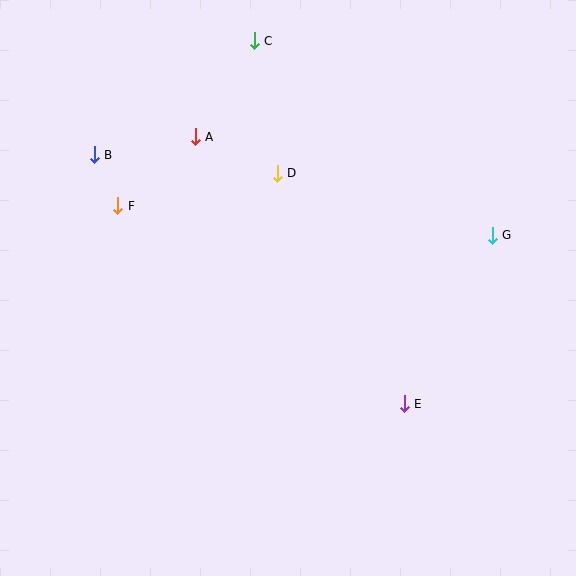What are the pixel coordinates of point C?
Point C is at (254, 41).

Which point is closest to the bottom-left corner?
Point F is closest to the bottom-left corner.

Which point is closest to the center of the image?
Point D at (277, 173) is closest to the center.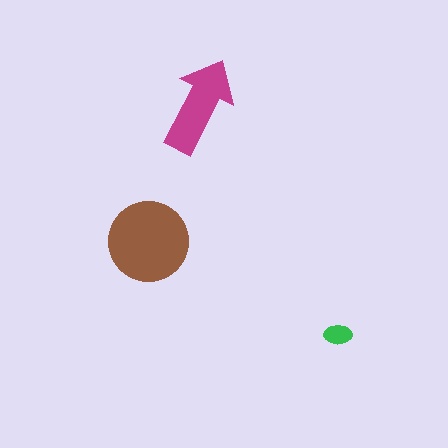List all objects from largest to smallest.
The brown circle, the magenta arrow, the green ellipse.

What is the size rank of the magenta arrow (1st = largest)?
2nd.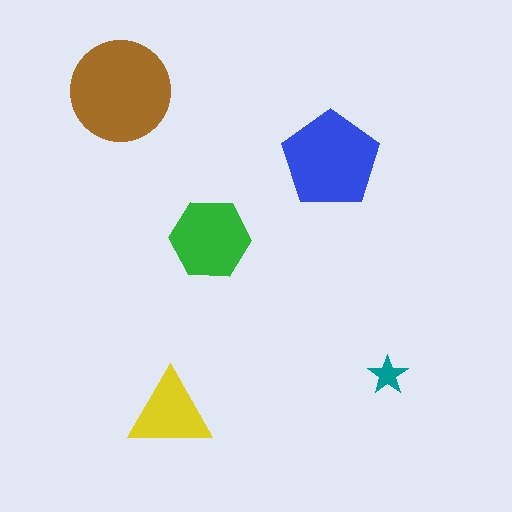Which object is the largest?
The brown circle.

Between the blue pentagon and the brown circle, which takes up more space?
The brown circle.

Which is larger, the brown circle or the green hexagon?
The brown circle.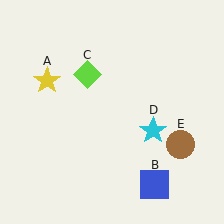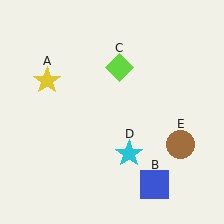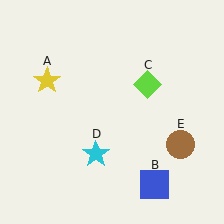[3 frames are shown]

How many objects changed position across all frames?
2 objects changed position: lime diamond (object C), cyan star (object D).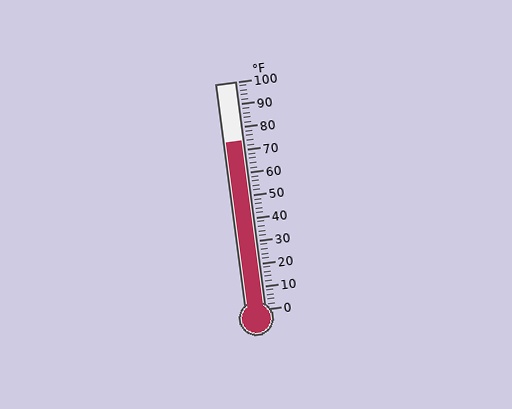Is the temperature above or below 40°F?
The temperature is above 40°F.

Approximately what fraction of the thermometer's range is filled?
The thermometer is filled to approximately 75% of its range.